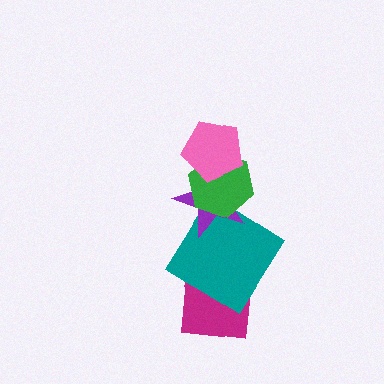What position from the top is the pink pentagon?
The pink pentagon is 1st from the top.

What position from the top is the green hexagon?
The green hexagon is 2nd from the top.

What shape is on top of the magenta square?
The teal diamond is on top of the magenta square.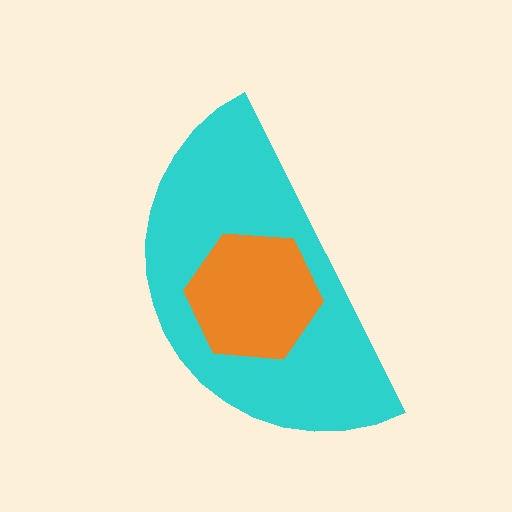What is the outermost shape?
The cyan semicircle.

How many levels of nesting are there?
2.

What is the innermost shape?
The orange hexagon.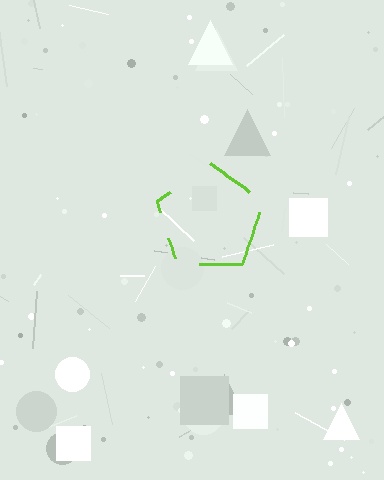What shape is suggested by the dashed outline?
The dashed outline suggests a pentagon.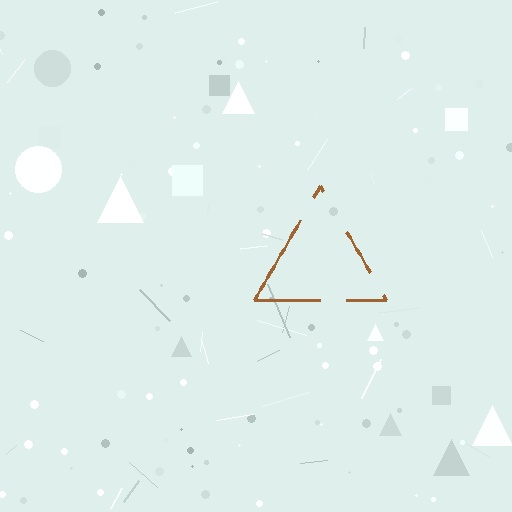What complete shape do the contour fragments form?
The contour fragments form a triangle.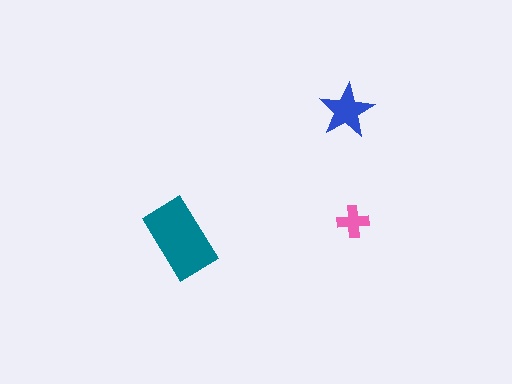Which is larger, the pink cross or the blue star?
The blue star.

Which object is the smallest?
The pink cross.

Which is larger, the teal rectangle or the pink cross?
The teal rectangle.